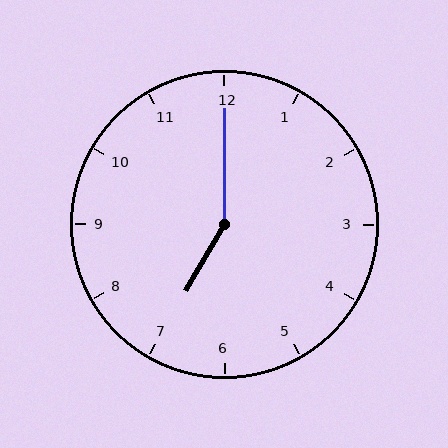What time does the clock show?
7:00.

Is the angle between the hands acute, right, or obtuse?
It is obtuse.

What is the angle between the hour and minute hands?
Approximately 150 degrees.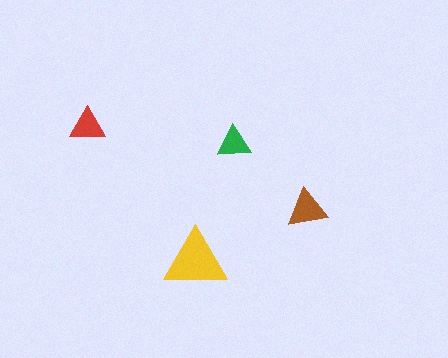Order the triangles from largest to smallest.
the yellow one, the brown one, the red one, the green one.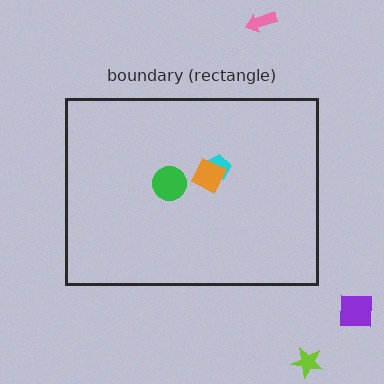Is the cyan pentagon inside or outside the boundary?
Inside.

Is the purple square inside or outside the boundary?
Outside.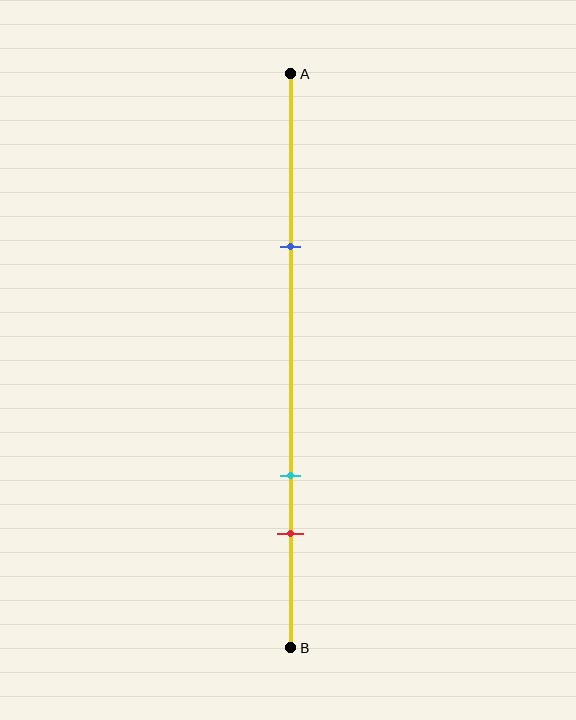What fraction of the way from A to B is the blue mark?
The blue mark is approximately 30% (0.3) of the way from A to B.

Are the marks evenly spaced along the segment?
No, the marks are not evenly spaced.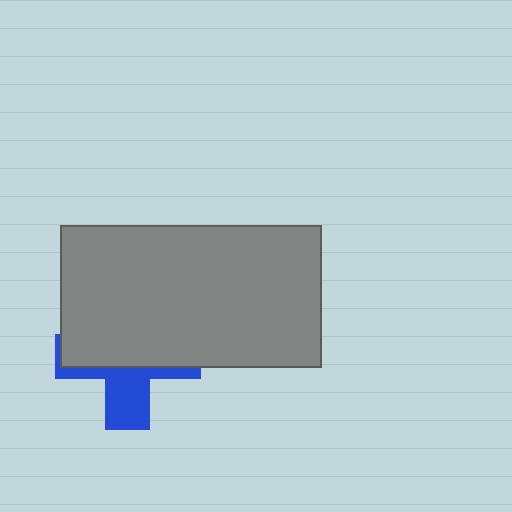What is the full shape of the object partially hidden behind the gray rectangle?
The partially hidden object is a blue cross.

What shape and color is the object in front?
The object in front is a gray rectangle.